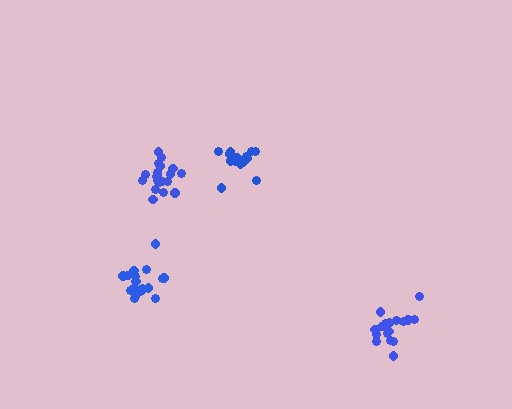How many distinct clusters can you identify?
There are 4 distinct clusters.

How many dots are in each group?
Group 1: 15 dots, Group 2: 21 dots, Group 3: 17 dots, Group 4: 20 dots (73 total).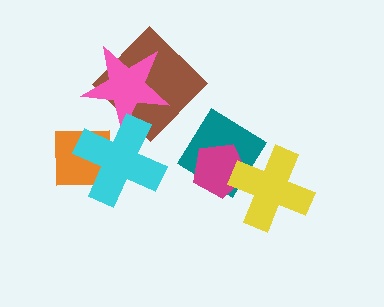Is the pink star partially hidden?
Yes, it is partially covered by another shape.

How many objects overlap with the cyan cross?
2 objects overlap with the cyan cross.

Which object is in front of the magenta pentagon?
The yellow cross is in front of the magenta pentagon.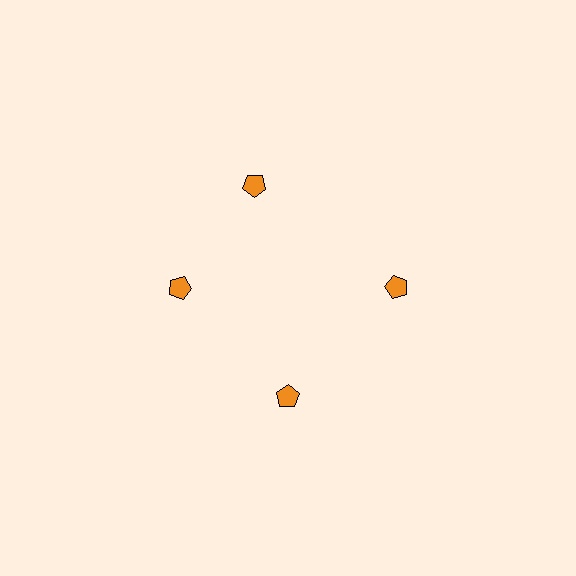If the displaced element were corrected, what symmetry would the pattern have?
It would have 4-fold rotational symmetry — the pattern would map onto itself every 90 degrees.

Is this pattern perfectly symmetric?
No. The 4 orange pentagons are arranged in a ring, but one element near the 12 o'clock position is rotated out of alignment along the ring, breaking the 4-fold rotational symmetry.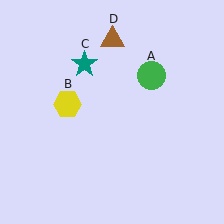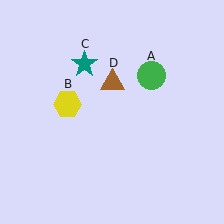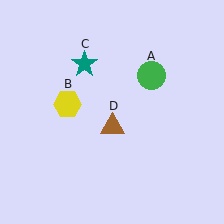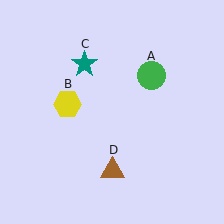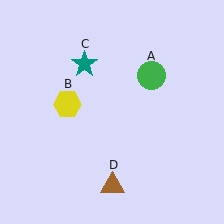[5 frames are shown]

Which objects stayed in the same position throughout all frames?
Green circle (object A) and yellow hexagon (object B) and teal star (object C) remained stationary.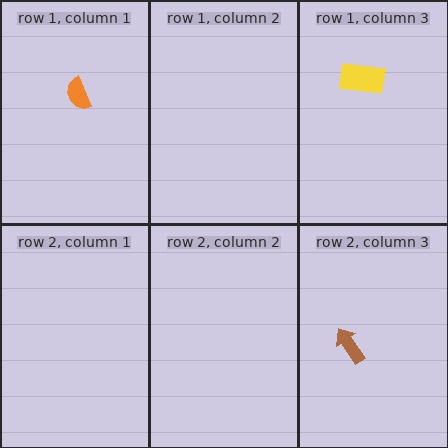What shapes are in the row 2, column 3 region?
The brown arrow.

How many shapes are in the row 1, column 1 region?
1.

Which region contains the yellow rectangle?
The row 1, column 3 region.